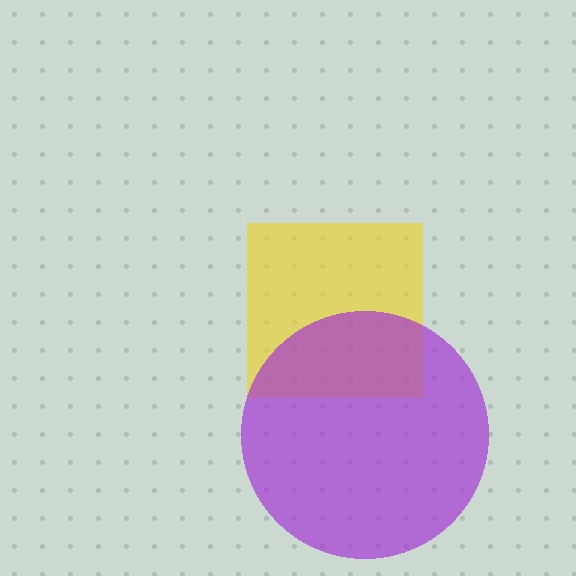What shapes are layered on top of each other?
The layered shapes are: a yellow square, a purple circle.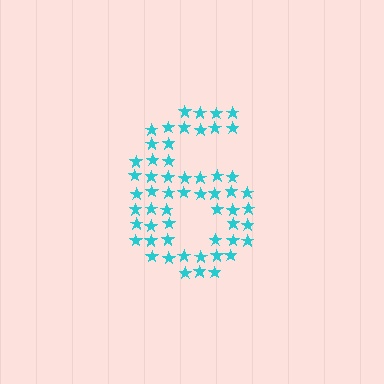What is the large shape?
The large shape is the digit 6.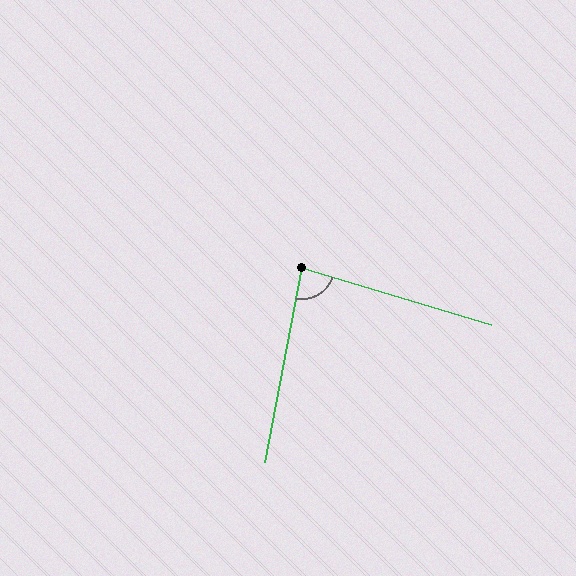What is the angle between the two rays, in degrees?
Approximately 84 degrees.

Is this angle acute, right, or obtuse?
It is acute.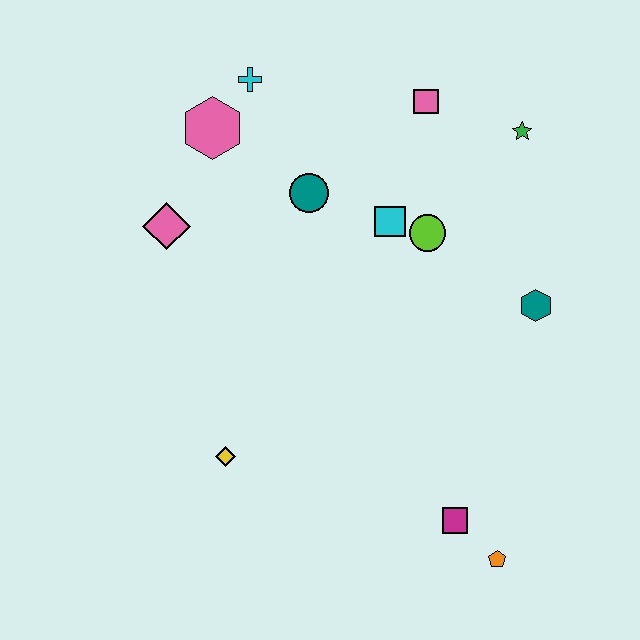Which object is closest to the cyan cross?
The pink hexagon is closest to the cyan cross.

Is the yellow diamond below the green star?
Yes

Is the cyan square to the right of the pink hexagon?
Yes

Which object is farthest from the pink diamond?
The orange pentagon is farthest from the pink diamond.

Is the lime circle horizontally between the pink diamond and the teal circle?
No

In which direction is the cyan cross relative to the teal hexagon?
The cyan cross is to the left of the teal hexagon.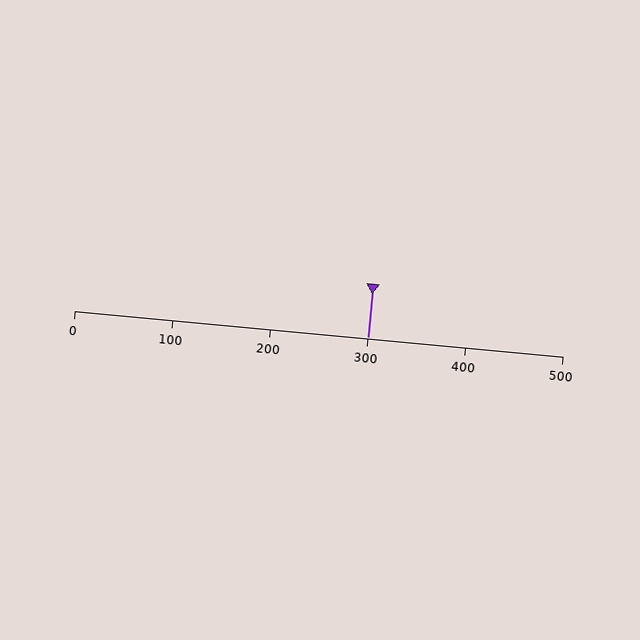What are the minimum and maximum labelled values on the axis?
The axis runs from 0 to 500.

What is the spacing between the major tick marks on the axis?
The major ticks are spaced 100 apart.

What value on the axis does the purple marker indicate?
The marker indicates approximately 300.